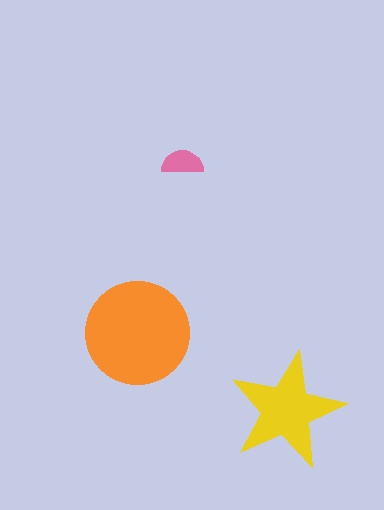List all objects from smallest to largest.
The pink semicircle, the yellow star, the orange circle.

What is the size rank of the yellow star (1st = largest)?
2nd.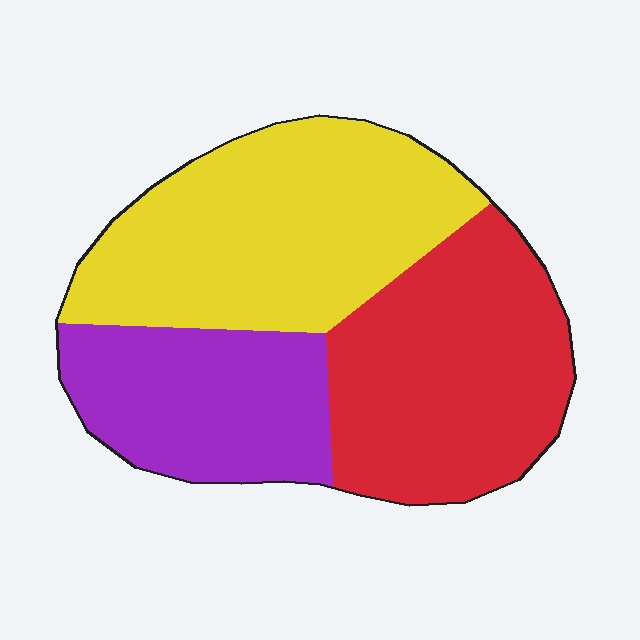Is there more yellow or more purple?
Yellow.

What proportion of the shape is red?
Red takes up about one third (1/3) of the shape.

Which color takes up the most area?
Yellow, at roughly 40%.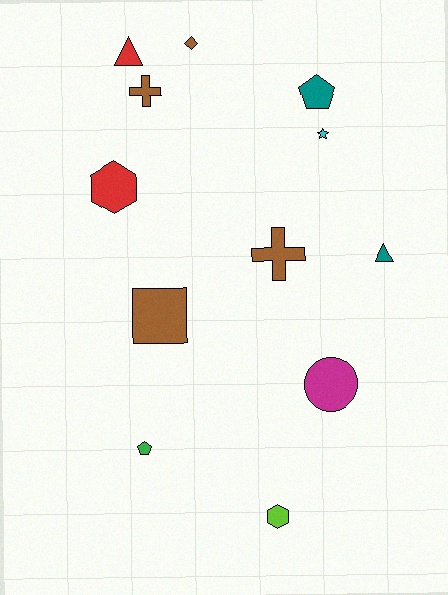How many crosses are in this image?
There are 2 crosses.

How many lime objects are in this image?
There is 1 lime object.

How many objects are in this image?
There are 12 objects.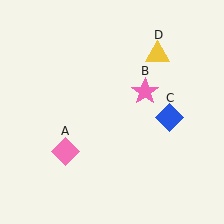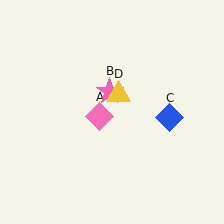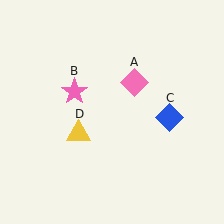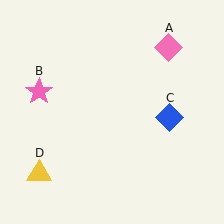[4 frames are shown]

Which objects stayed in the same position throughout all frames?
Blue diamond (object C) remained stationary.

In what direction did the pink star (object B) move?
The pink star (object B) moved left.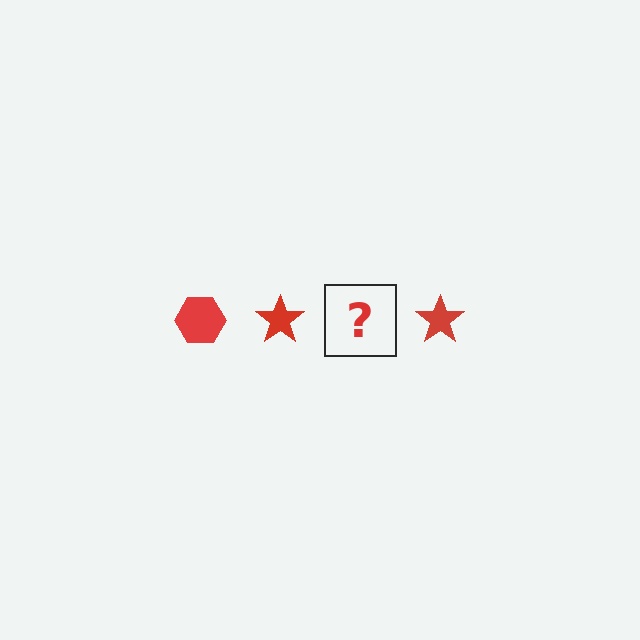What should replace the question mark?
The question mark should be replaced with a red hexagon.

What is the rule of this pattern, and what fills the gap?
The rule is that the pattern cycles through hexagon, star shapes in red. The gap should be filled with a red hexagon.